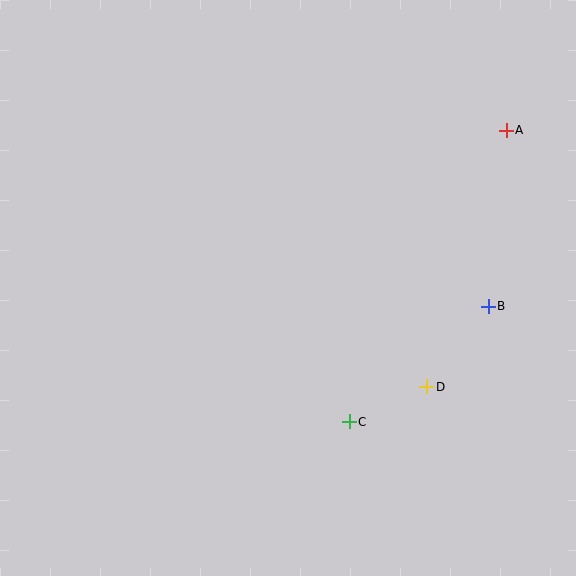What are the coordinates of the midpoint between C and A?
The midpoint between C and A is at (428, 276).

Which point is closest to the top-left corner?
Point A is closest to the top-left corner.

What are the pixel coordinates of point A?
Point A is at (506, 130).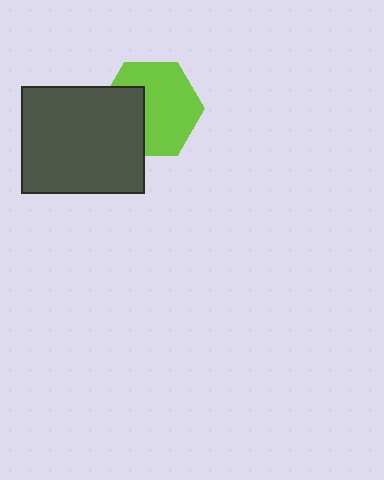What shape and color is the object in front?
The object in front is a dark gray rectangle.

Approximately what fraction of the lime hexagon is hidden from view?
Roughly 34% of the lime hexagon is hidden behind the dark gray rectangle.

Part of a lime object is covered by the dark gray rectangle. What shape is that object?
It is a hexagon.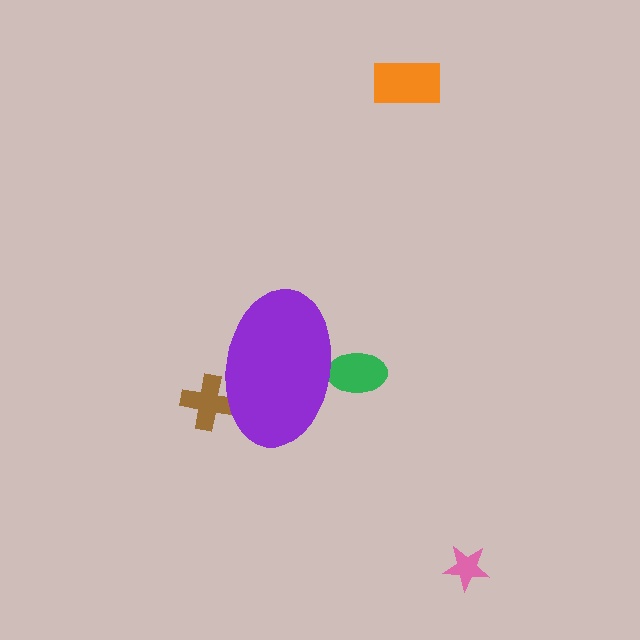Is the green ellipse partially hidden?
Yes, the green ellipse is partially hidden behind the purple ellipse.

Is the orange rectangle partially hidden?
No, the orange rectangle is fully visible.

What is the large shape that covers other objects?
A purple ellipse.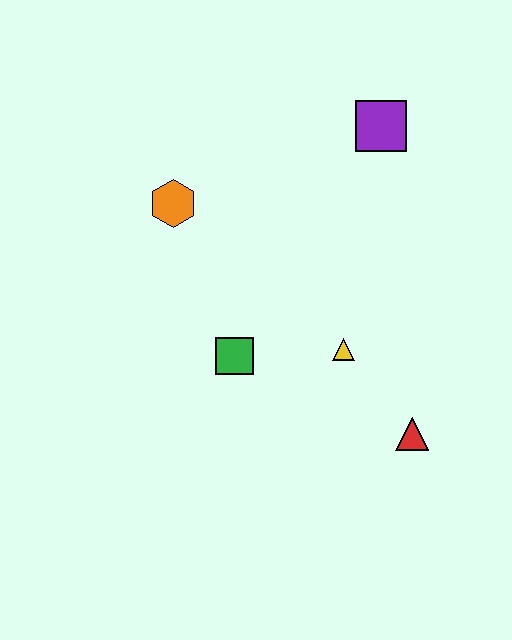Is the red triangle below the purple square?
Yes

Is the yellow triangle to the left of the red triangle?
Yes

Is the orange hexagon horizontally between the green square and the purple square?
No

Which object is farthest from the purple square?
The red triangle is farthest from the purple square.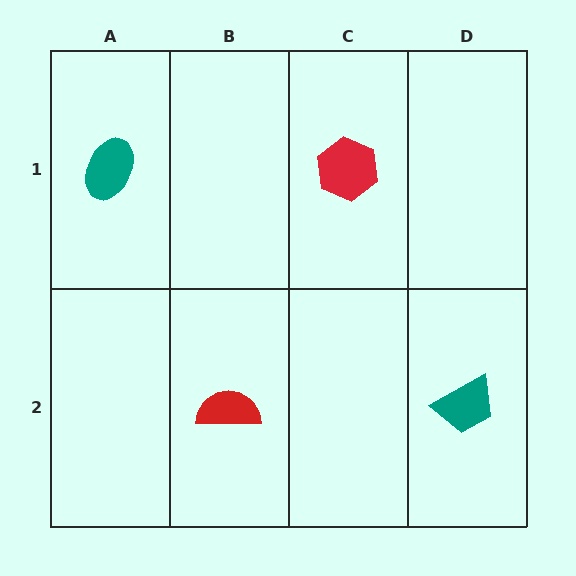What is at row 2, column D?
A teal trapezoid.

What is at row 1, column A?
A teal ellipse.